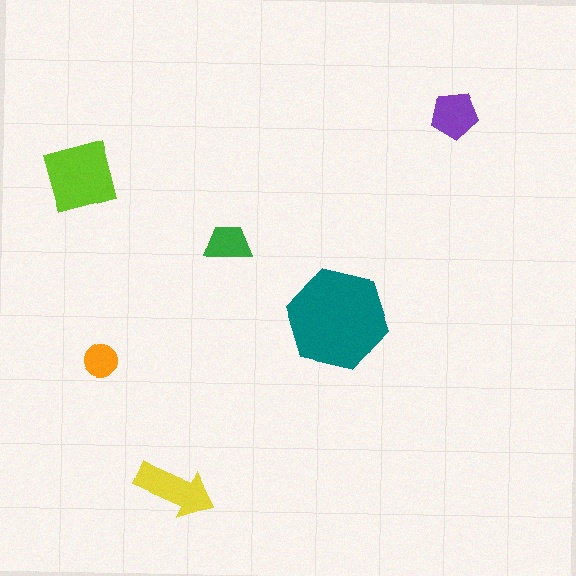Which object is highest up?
The purple pentagon is topmost.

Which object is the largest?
The teal hexagon.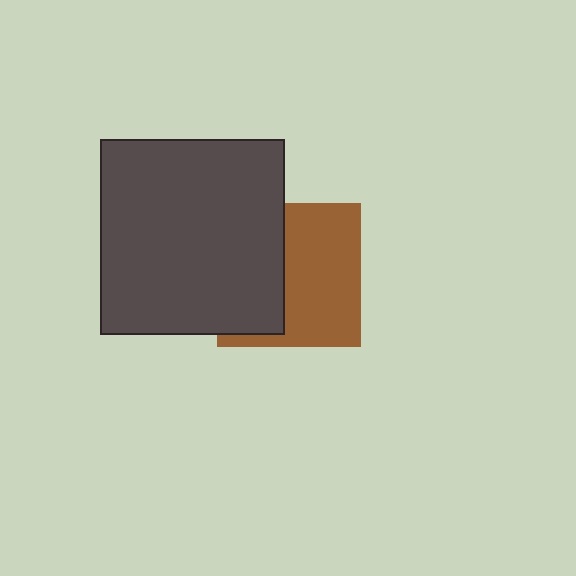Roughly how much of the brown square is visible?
About half of it is visible (roughly 57%).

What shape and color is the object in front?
The object in front is a dark gray rectangle.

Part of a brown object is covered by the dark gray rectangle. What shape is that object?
It is a square.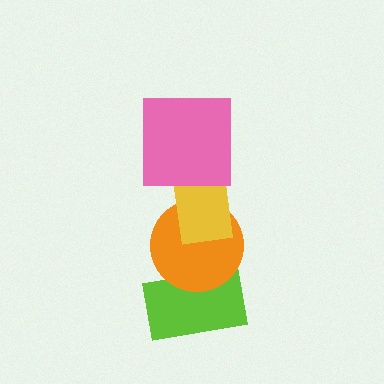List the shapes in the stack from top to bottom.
From top to bottom: the pink square, the yellow rectangle, the orange circle, the lime rectangle.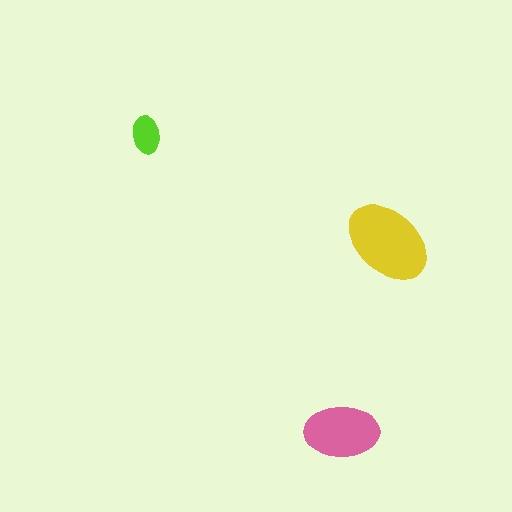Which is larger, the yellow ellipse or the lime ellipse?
The yellow one.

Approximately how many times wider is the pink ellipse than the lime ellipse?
About 2 times wider.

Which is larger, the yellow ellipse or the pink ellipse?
The yellow one.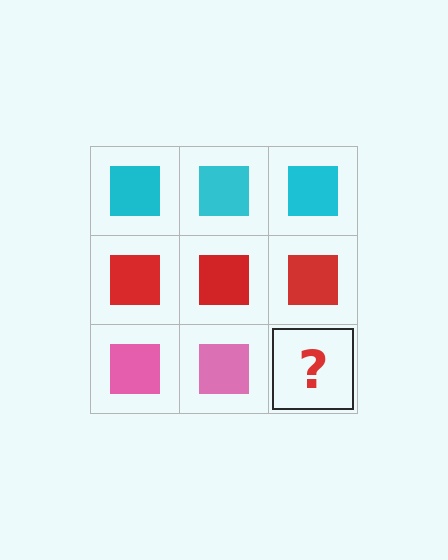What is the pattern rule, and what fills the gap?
The rule is that each row has a consistent color. The gap should be filled with a pink square.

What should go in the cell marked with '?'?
The missing cell should contain a pink square.